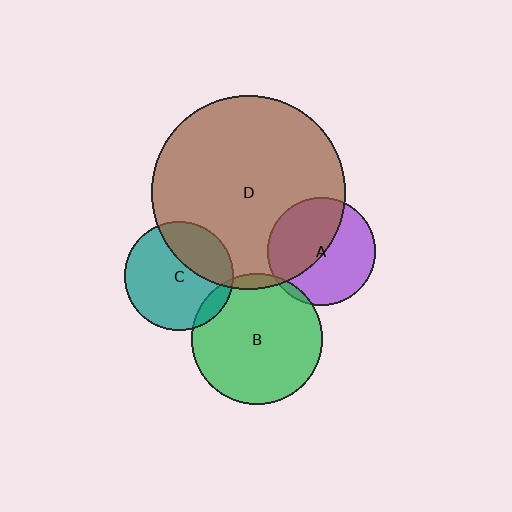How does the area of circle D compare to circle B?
Approximately 2.2 times.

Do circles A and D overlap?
Yes.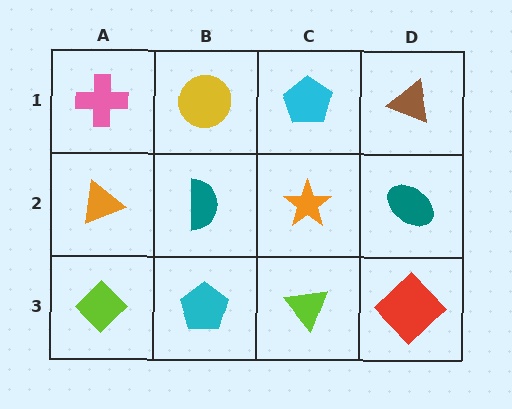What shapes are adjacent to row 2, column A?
A pink cross (row 1, column A), a lime diamond (row 3, column A), a teal semicircle (row 2, column B).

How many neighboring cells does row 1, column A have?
2.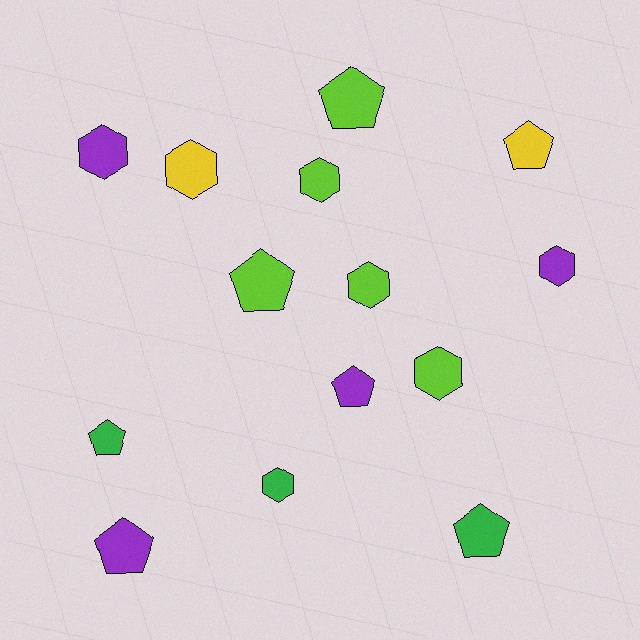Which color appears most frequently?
Lime, with 5 objects.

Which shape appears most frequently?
Hexagon, with 7 objects.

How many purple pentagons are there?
There are 2 purple pentagons.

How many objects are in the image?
There are 14 objects.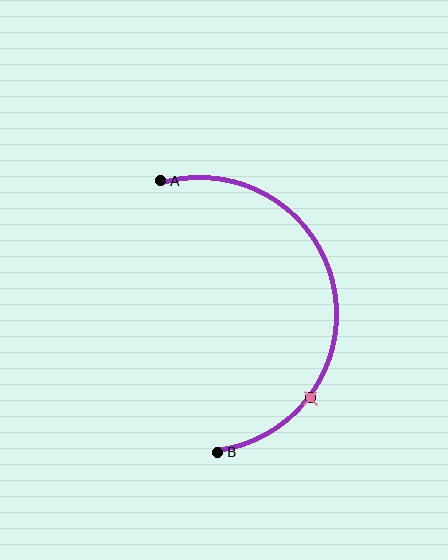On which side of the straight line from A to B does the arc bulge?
The arc bulges to the right of the straight line connecting A and B.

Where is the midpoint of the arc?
The arc midpoint is the point on the curve farthest from the straight line joining A and B. It sits to the right of that line.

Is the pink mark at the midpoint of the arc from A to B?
No. The pink mark lies on the arc but is closer to endpoint B. The arc midpoint would be at the point on the curve equidistant along the arc from both A and B.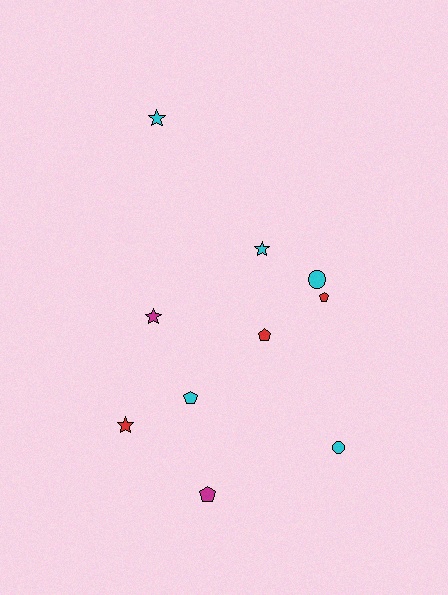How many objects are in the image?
There are 10 objects.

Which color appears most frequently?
Cyan, with 5 objects.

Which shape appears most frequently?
Star, with 4 objects.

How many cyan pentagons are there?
There is 1 cyan pentagon.